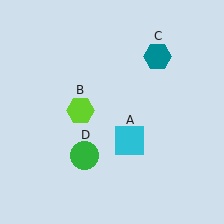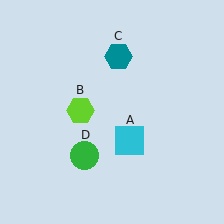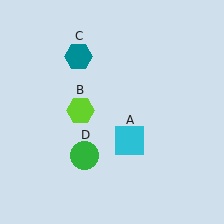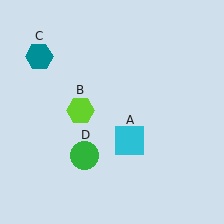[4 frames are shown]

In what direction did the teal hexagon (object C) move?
The teal hexagon (object C) moved left.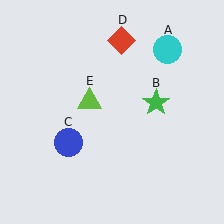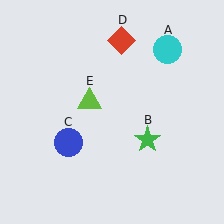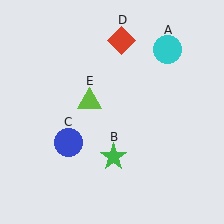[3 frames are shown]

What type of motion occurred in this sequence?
The green star (object B) rotated clockwise around the center of the scene.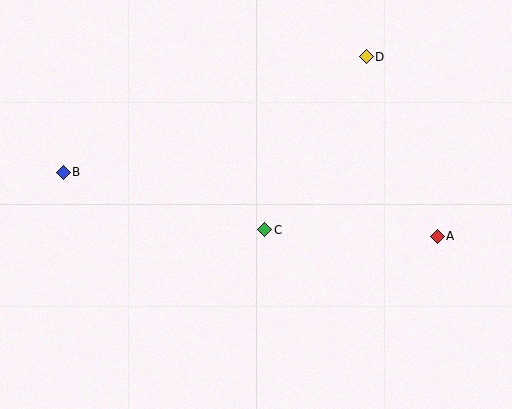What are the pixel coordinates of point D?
Point D is at (366, 57).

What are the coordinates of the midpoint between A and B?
The midpoint between A and B is at (250, 204).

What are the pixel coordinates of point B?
Point B is at (63, 172).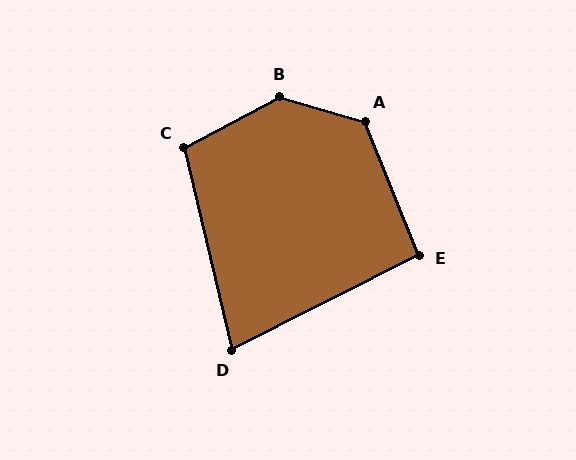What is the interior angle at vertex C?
Approximately 104 degrees (obtuse).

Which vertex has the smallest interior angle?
D, at approximately 76 degrees.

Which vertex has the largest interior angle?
B, at approximately 136 degrees.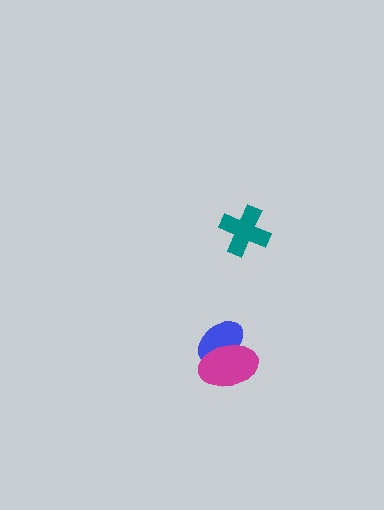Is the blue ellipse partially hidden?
Yes, it is partially covered by another shape.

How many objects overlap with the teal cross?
0 objects overlap with the teal cross.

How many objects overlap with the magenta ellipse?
1 object overlaps with the magenta ellipse.